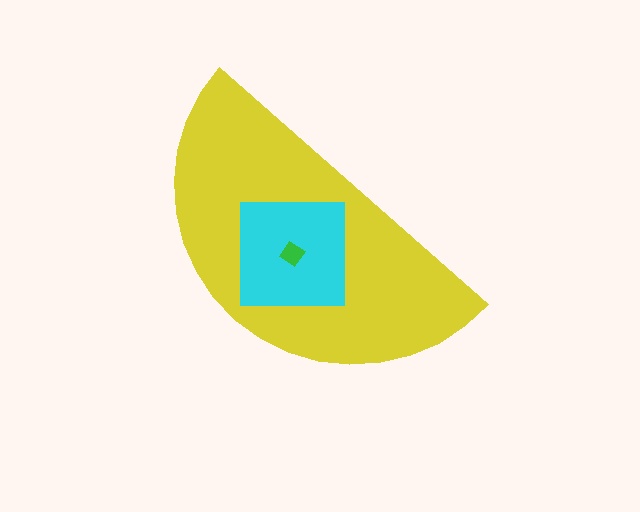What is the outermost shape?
The yellow semicircle.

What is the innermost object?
The green diamond.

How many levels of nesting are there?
3.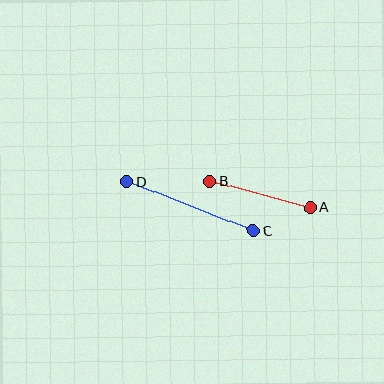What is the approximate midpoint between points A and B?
The midpoint is at approximately (260, 194) pixels.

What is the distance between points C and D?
The distance is approximately 136 pixels.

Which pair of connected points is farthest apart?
Points C and D are farthest apart.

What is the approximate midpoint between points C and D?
The midpoint is at approximately (190, 206) pixels.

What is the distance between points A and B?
The distance is approximately 104 pixels.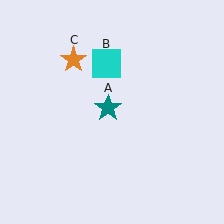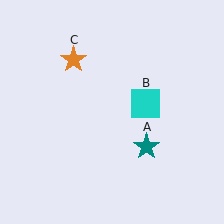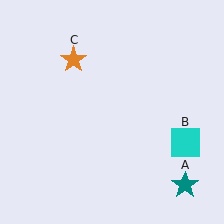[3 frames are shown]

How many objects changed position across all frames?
2 objects changed position: teal star (object A), cyan square (object B).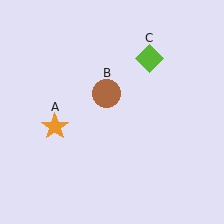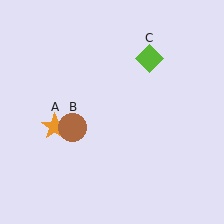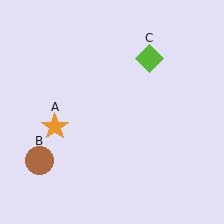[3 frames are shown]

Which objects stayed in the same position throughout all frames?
Orange star (object A) and lime diamond (object C) remained stationary.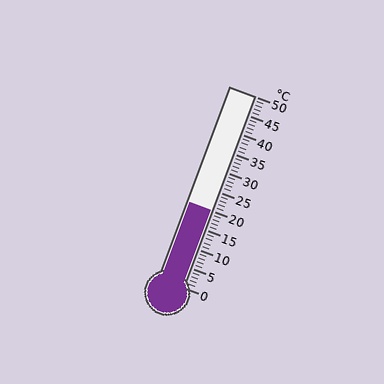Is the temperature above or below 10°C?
The temperature is above 10°C.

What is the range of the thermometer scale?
The thermometer scale ranges from 0°C to 50°C.